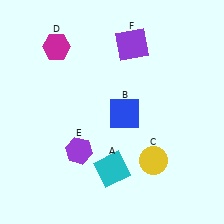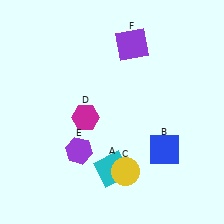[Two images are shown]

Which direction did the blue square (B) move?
The blue square (B) moved right.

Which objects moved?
The objects that moved are: the blue square (B), the yellow circle (C), the magenta hexagon (D).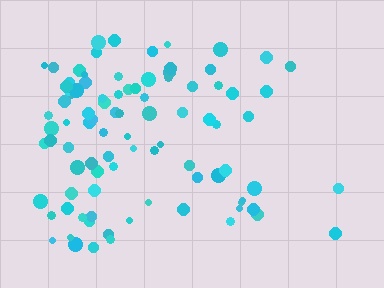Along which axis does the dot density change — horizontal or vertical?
Horizontal.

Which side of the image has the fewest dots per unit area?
The right.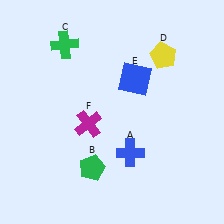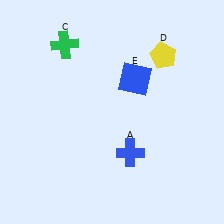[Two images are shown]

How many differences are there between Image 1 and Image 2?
There are 2 differences between the two images.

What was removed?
The magenta cross (F), the green pentagon (B) were removed in Image 2.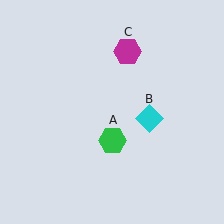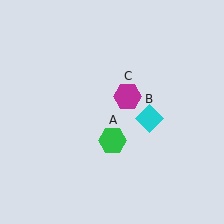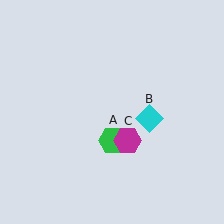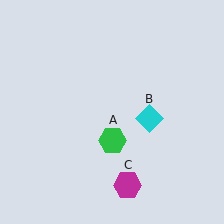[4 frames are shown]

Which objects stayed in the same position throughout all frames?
Green hexagon (object A) and cyan diamond (object B) remained stationary.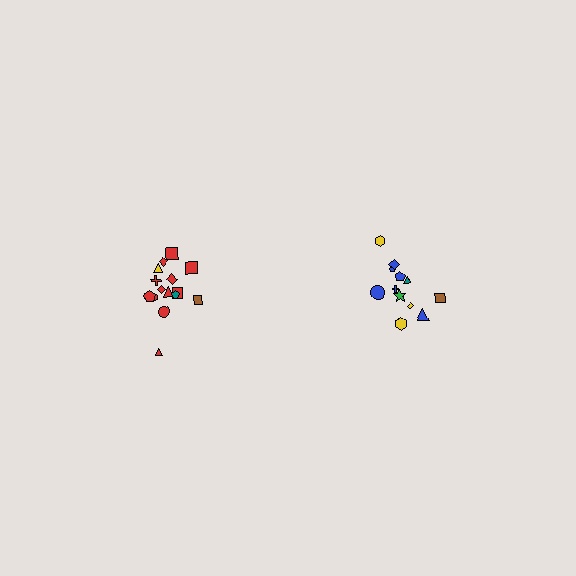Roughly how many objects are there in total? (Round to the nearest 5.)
Roughly 25 objects in total.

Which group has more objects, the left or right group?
The left group.